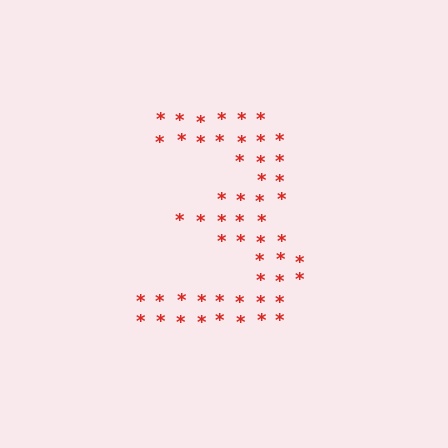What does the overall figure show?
The overall figure shows the digit 3.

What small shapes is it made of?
It is made of small asterisks.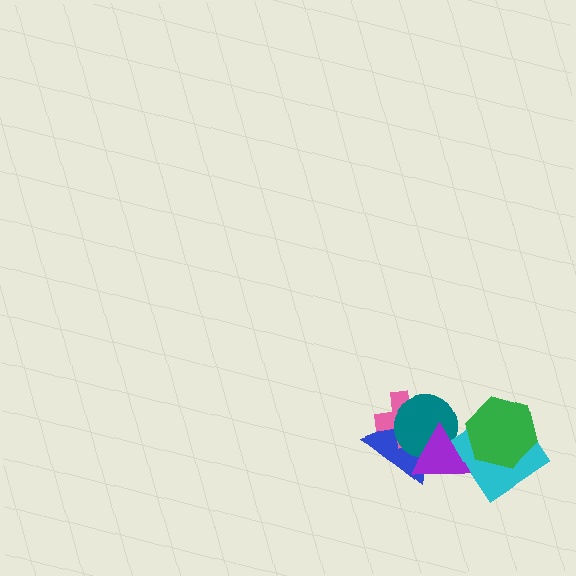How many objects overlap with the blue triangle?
3 objects overlap with the blue triangle.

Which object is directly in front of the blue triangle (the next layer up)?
The pink cross is directly in front of the blue triangle.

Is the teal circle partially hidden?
Yes, it is partially covered by another shape.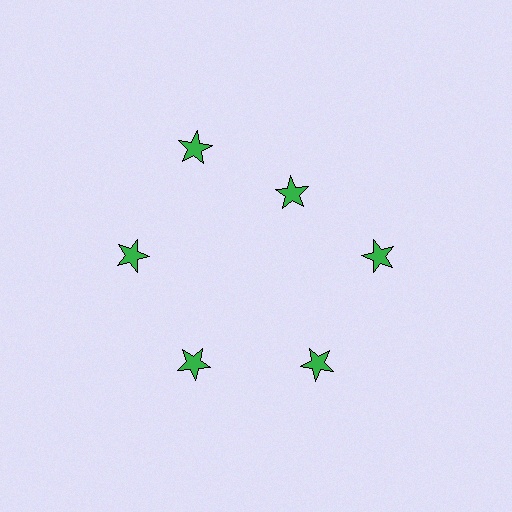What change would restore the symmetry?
The symmetry would be restored by moving it outward, back onto the ring so that all 6 stars sit at equal angles and equal distance from the center.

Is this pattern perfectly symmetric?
No. The 6 green stars are arranged in a ring, but one element near the 1 o'clock position is pulled inward toward the center, breaking the 6-fold rotational symmetry.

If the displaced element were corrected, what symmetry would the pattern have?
It would have 6-fold rotational symmetry — the pattern would map onto itself every 60 degrees.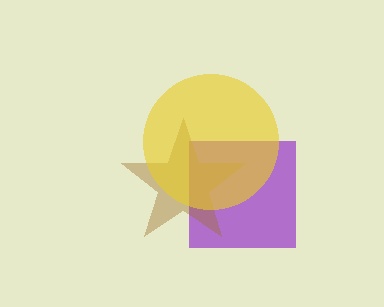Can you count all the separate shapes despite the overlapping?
Yes, there are 3 separate shapes.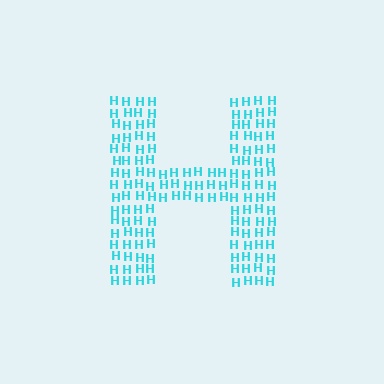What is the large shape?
The large shape is the letter H.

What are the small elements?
The small elements are letter H's.